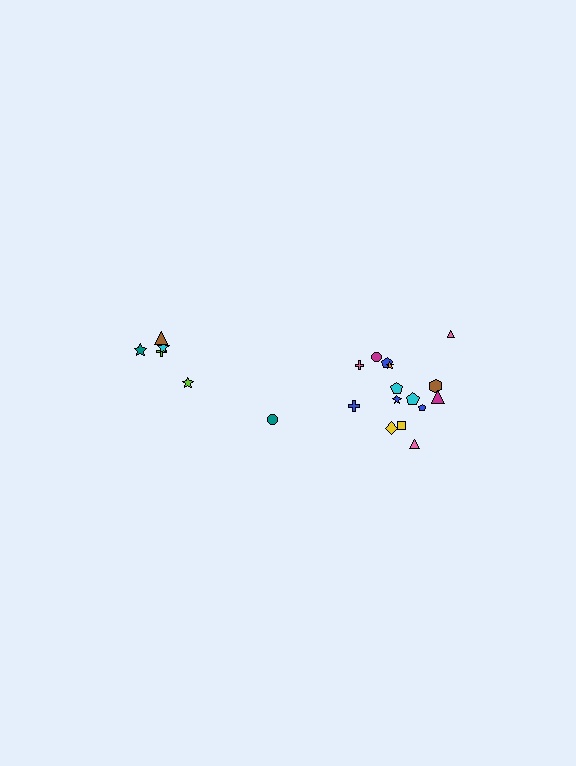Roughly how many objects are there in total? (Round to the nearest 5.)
Roughly 20 objects in total.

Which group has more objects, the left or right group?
The right group.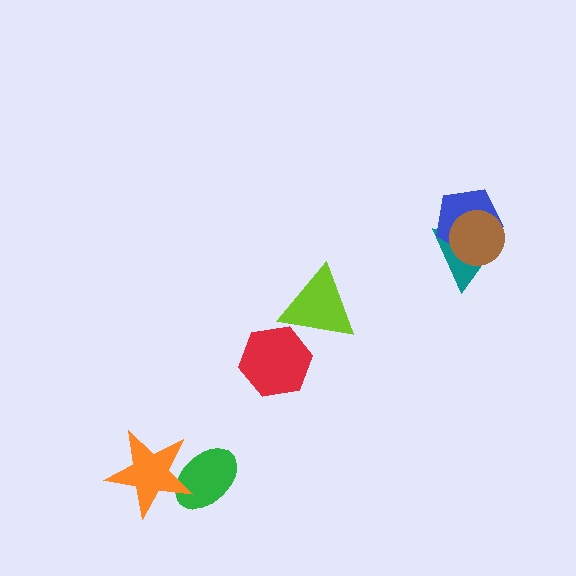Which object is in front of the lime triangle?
The red hexagon is in front of the lime triangle.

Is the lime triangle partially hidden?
Yes, it is partially covered by another shape.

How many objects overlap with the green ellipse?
1 object overlaps with the green ellipse.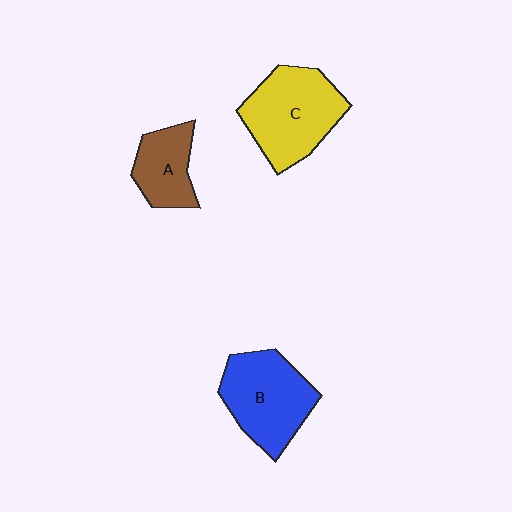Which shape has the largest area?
Shape C (yellow).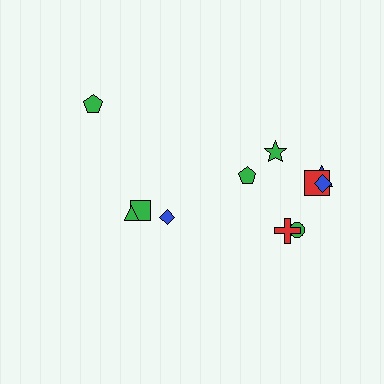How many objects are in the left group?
There are 4 objects.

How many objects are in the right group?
There are 7 objects.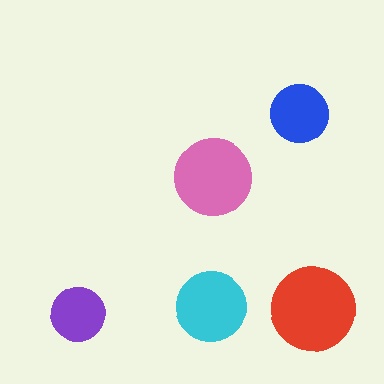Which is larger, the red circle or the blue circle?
The red one.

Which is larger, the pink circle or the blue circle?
The pink one.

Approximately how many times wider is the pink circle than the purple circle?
About 1.5 times wider.